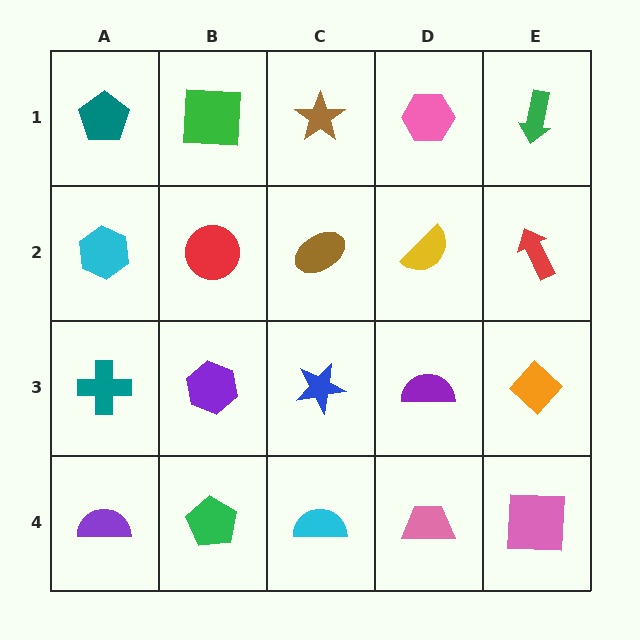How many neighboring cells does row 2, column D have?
4.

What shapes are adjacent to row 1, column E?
A red arrow (row 2, column E), a pink hexagon (row 1, column D).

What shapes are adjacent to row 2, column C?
A brown star (row 1, column C), a blue star (row 3, column C), a red circle (row 2, column B), a yellow semicircle (row 2, column D).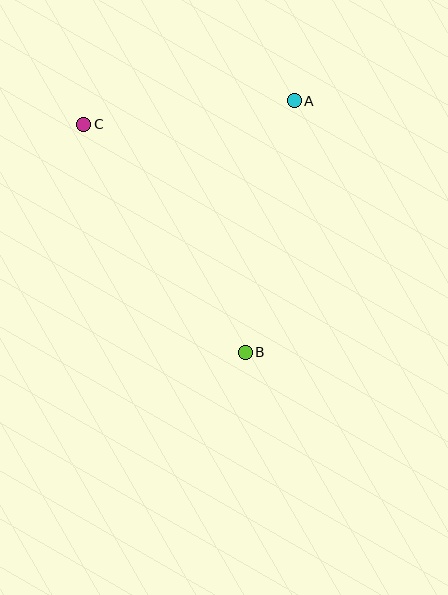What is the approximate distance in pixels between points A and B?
The distance between A and B is approximately 256 pixels.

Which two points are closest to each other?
Points A and C are closest to each other.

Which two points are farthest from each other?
Points B and C are farthest from each other.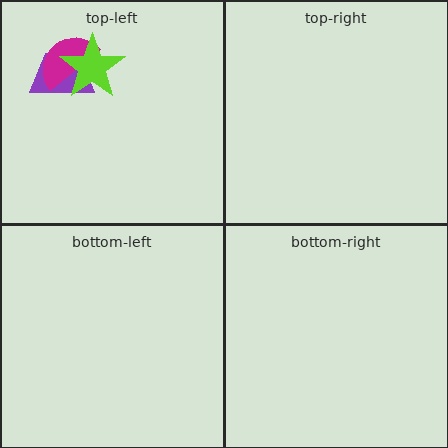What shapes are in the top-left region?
The purple trapezoid, the magenta semicircle, the lime star.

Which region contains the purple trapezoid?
The top-left region.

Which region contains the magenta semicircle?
The top-left region.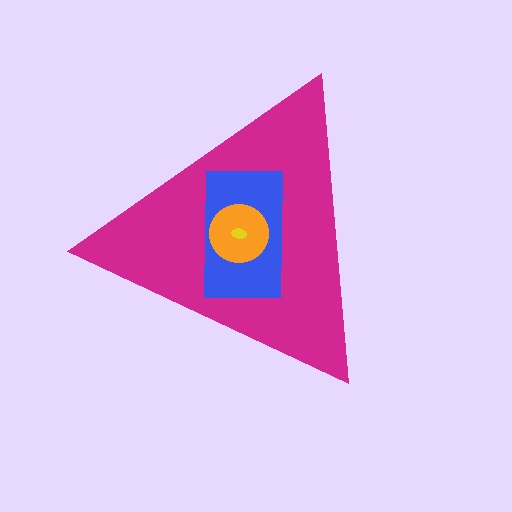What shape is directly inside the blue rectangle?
The orange circle.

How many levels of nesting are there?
4.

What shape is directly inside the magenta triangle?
The blue rectangle.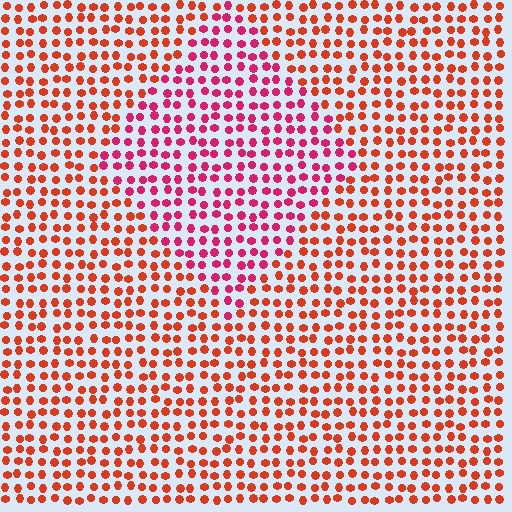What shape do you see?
I see a diamond.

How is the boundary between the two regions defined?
The boundary is defined purely by a slight shift in hue (about 34 degrees). Spacing, size, and orientation are identical on both sides.